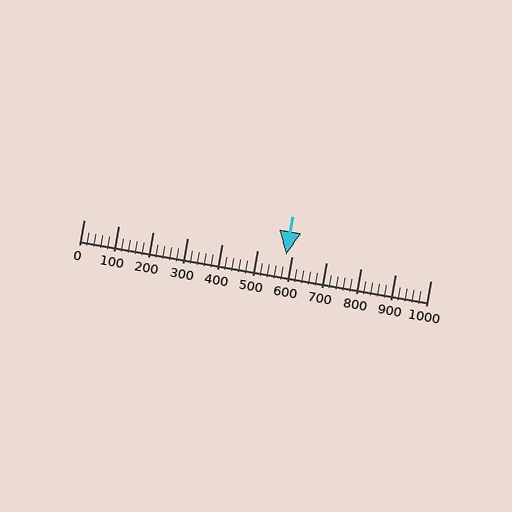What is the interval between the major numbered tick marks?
The major tick marks are spaced 100 units apart.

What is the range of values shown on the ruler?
The ruler shows values from 0 to 1000.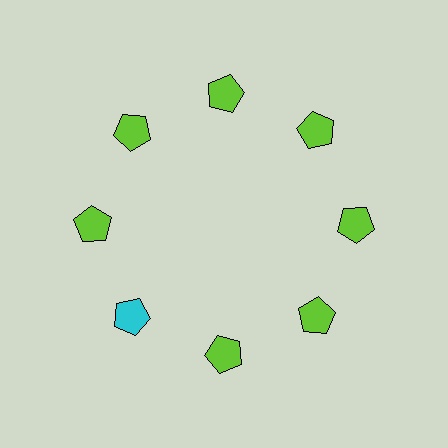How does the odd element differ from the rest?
It has a different color: cyan instead of lime.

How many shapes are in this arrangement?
There are 8 shapes arranged in a ring pattern.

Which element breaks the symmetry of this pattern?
The cyan pentagon at roughly the 8 o'clock position breaks the symmetry. All other shapes are lime pentagons.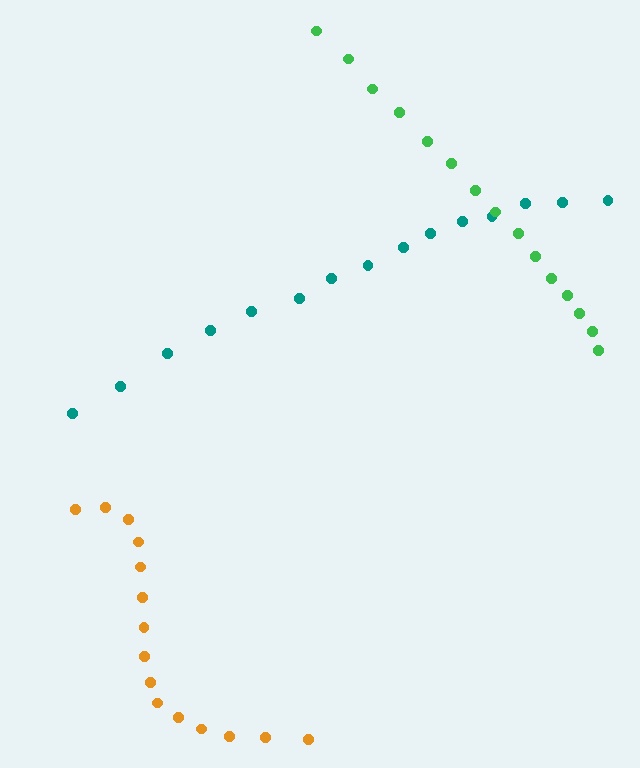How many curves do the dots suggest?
There are 3 distinct paths.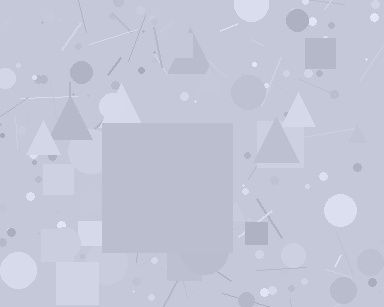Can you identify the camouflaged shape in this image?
The camouflaged shape is a square.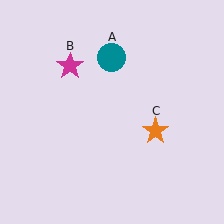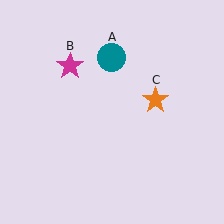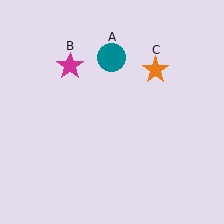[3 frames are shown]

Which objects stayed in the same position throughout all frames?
Teal circle (object A) and magenta star (object B) remained stationary.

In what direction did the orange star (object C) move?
The orange star (object C) moved up.